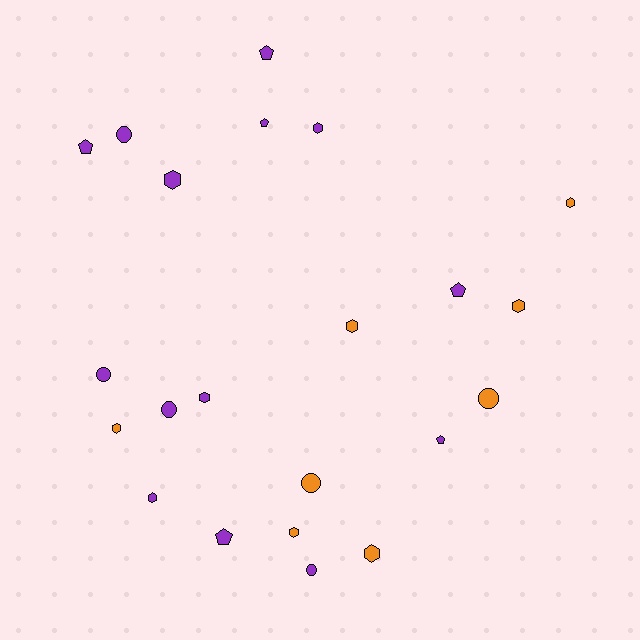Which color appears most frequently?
Purple, with 14 objects.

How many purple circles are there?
There are 4 purple circles.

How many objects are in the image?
There are 22 objects.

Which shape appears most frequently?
Hexagon, with 10 objects.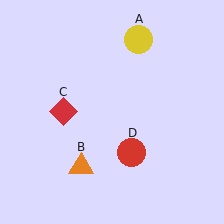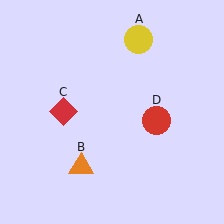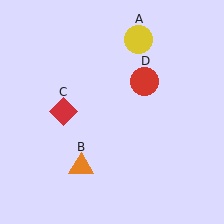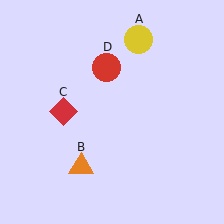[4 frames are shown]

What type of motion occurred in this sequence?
The red circle (object D) rotated counterclockwise around the center of the scene.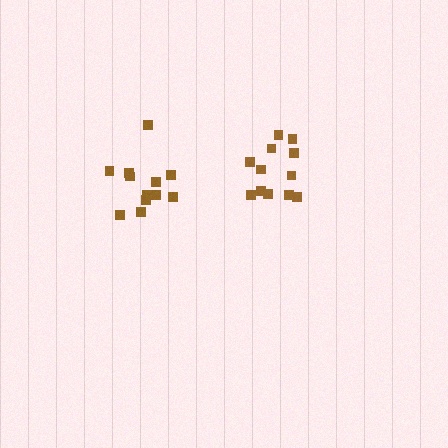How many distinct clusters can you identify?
There are 2 distinct clusters.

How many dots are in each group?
Group 1: 12 dots, Group 2: 12 dots (24 total).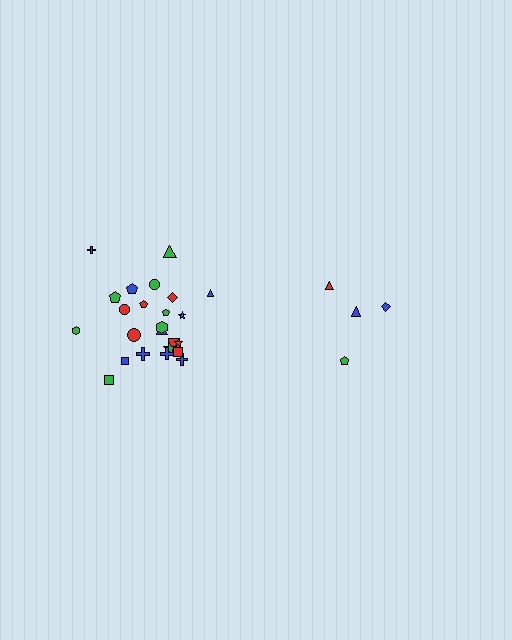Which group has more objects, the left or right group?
The left group.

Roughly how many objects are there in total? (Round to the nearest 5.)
Roughly 30 objects in total.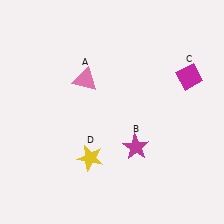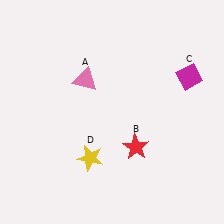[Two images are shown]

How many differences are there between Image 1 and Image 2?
There is 1 difference between the two images.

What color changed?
The star (B) changed from magenta in Image 1 to red in Image 2.